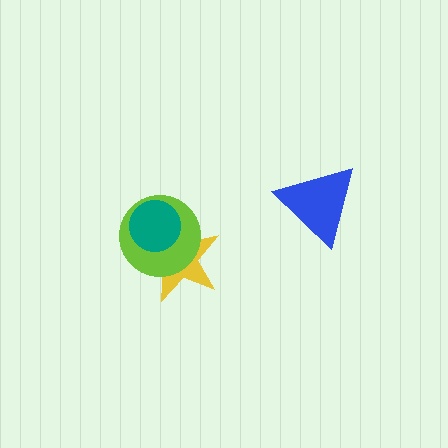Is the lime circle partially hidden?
Yes, it is partially covered by another shape.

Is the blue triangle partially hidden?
No, no other shape covers it.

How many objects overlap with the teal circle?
2 objects overlap with the teal circle.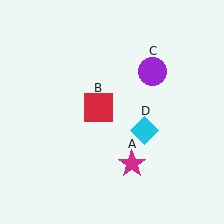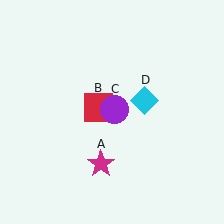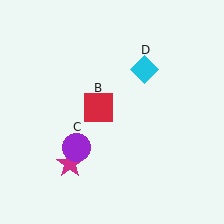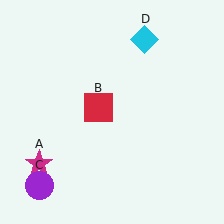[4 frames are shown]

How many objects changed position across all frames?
3 objects changed position: magenta star (object A), purple circle (object C), cyan diamond (object D).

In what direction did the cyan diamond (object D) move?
The cyan diamond (object D) moved up.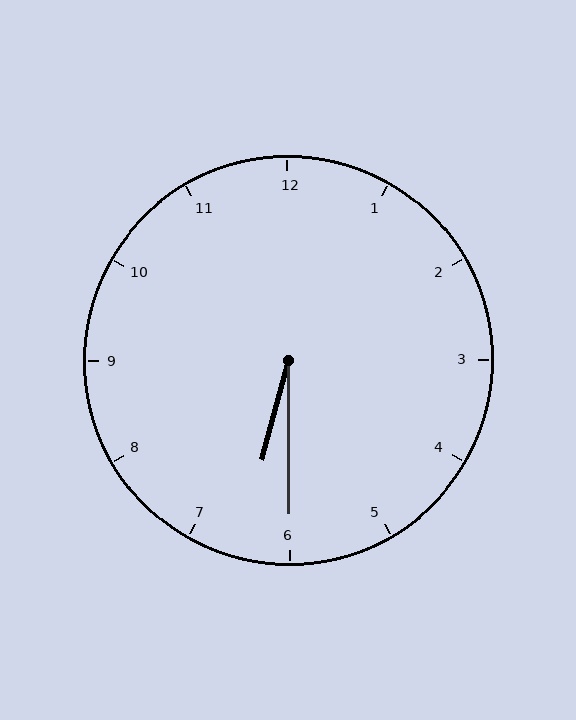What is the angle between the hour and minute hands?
Approximately 15 degrees.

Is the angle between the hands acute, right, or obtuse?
It is acute.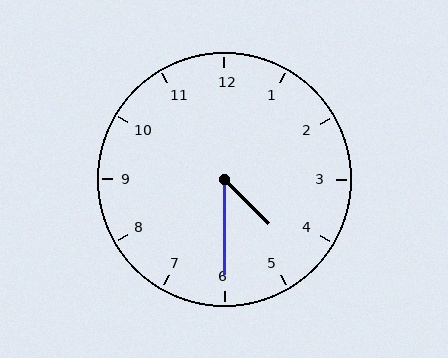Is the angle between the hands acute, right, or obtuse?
It is acute.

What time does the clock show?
4:30.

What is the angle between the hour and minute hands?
Approximately 45 degrees.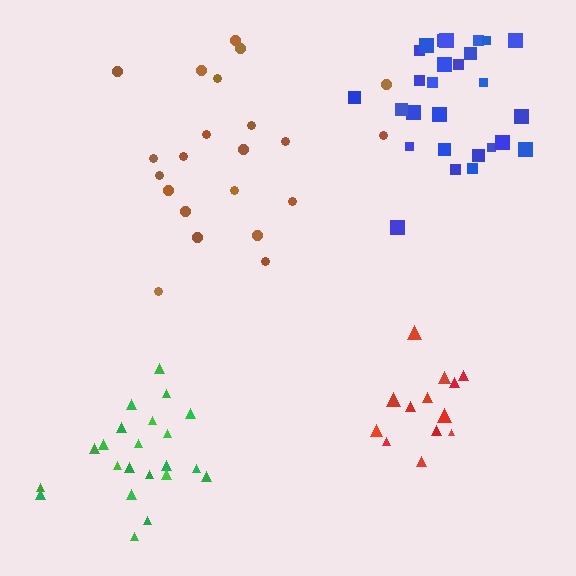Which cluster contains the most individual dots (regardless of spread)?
Blue (27).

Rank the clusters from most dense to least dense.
green, red, blue, brown.